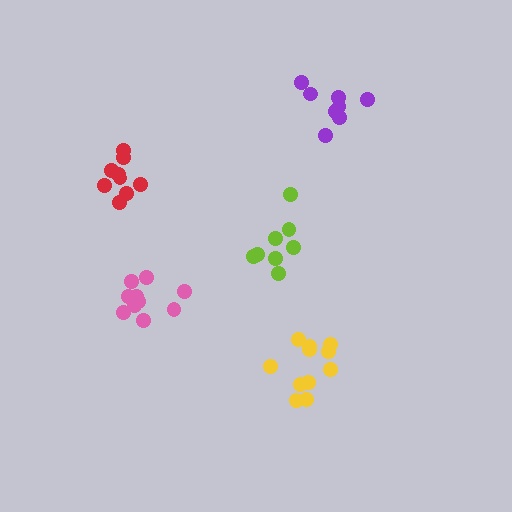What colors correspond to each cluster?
The clusters are colored: lime, yellow, red, pink, purple.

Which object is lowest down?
The yellow cluster is bottommost.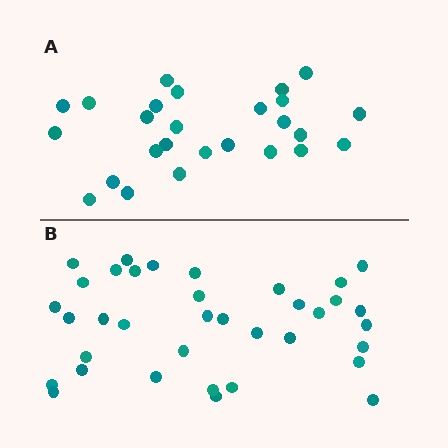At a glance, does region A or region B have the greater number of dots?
Region B (the bottom region) has more dots.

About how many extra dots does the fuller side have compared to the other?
Region B has roughly 10 or so more dots than region A.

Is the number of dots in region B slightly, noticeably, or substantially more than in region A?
Region B has noticeably more, but not dramatically so. The ratio is roughly 1.4 to 1.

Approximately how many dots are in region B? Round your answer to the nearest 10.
About 40 dots. (The exact count is 36, which rounds to 40.)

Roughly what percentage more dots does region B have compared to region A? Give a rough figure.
About 40% more.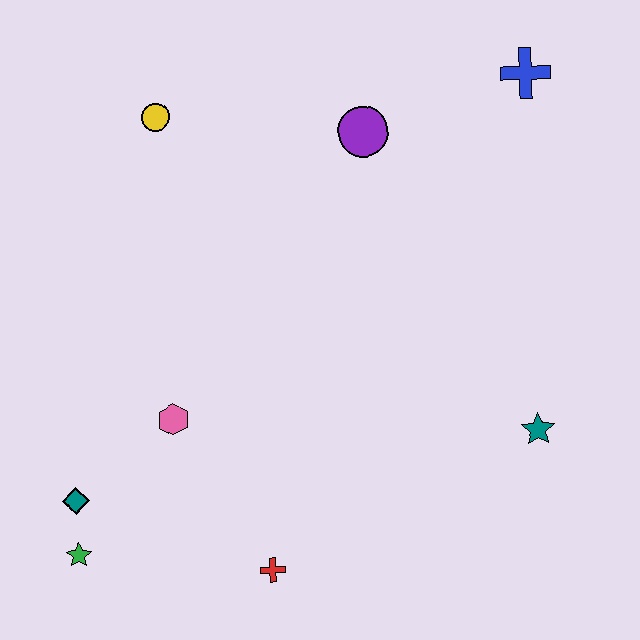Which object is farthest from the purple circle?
The green star is farthest from the purple circle.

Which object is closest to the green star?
The teal diamond is closest to the green star.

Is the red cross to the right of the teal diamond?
Yes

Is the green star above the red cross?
Yes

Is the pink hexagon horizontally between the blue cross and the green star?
Yes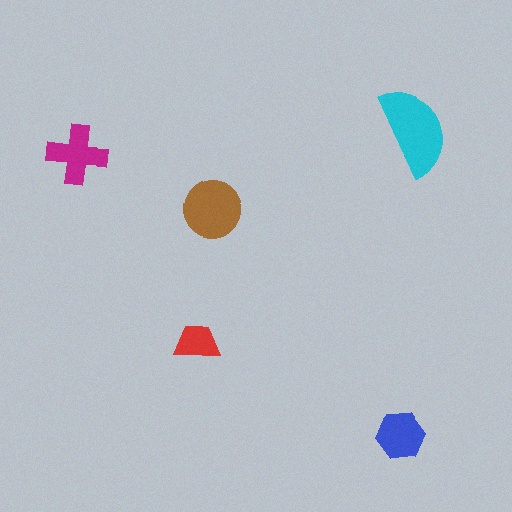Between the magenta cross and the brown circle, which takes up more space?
The brown circle.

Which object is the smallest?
The red trapezoid.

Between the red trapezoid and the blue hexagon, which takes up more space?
The blue hexagon.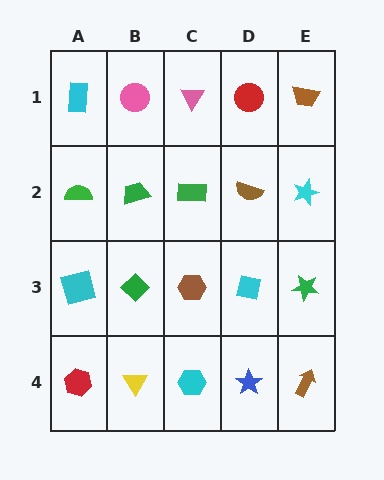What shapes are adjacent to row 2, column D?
A red circle (row 1, column D), a cyan square (row 3, column D), a green rectangle (row 2, column C), a cyan star (row 2, column E).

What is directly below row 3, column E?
A brown arrow.